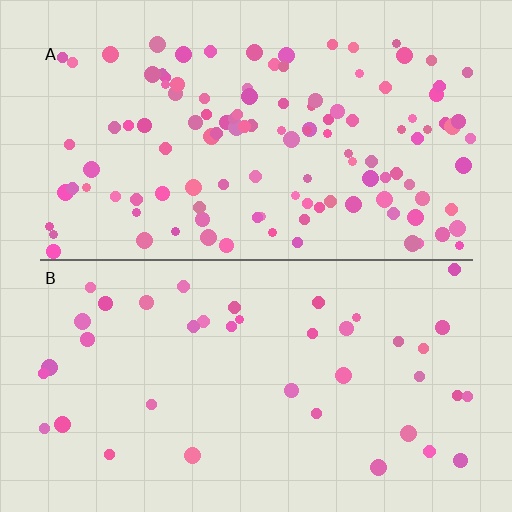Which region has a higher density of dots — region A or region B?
A (the top).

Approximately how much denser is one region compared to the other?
Approximately 3.0× — region A over region B.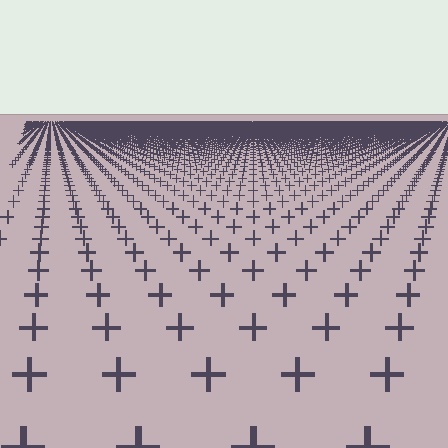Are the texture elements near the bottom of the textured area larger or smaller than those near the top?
Larger. Near the bottom, elements are closer to the viewer and appear at a bigger on-screen size.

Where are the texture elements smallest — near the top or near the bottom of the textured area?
Near the top.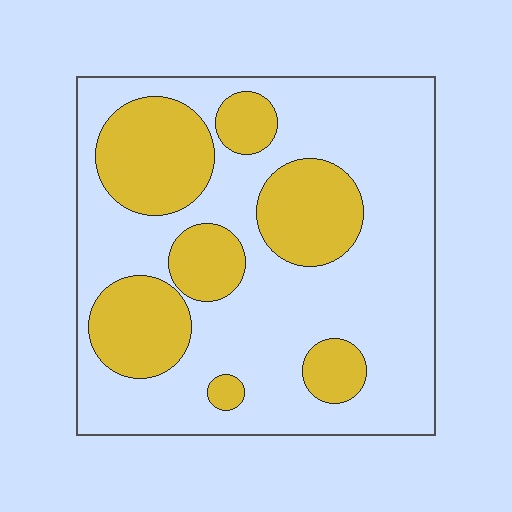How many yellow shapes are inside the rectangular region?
7.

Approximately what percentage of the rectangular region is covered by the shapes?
Approximately 30%.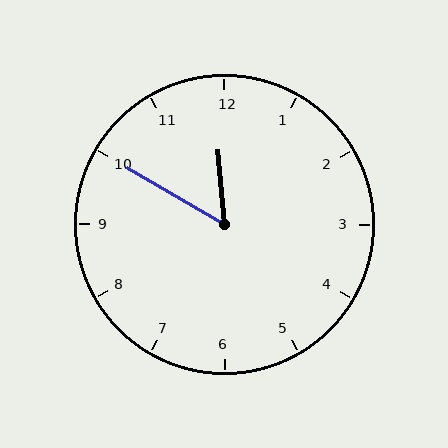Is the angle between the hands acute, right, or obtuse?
It is acute.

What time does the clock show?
11:50.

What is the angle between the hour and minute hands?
Approximately 55 degrees.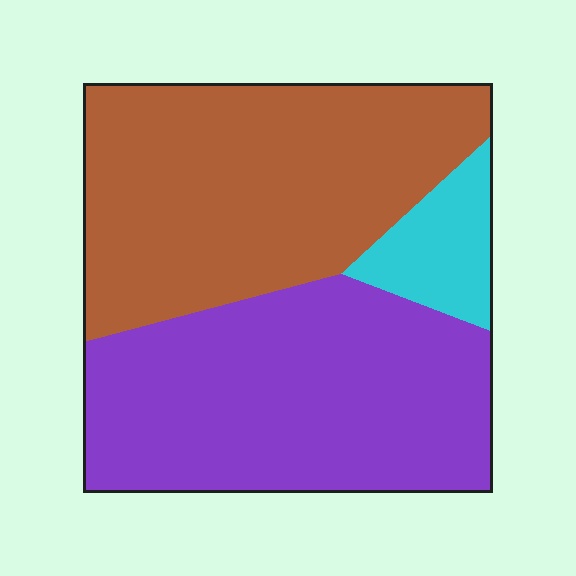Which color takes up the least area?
Cyan, at roughly 10%.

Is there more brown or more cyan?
Brown.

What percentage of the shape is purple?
Purple covers around 45% of the shape.